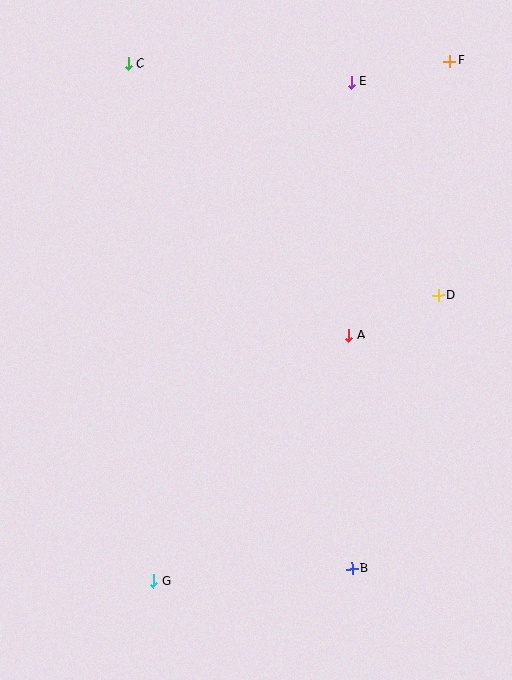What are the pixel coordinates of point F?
Point F is at (450, 61).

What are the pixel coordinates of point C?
Point C is at (128, 64).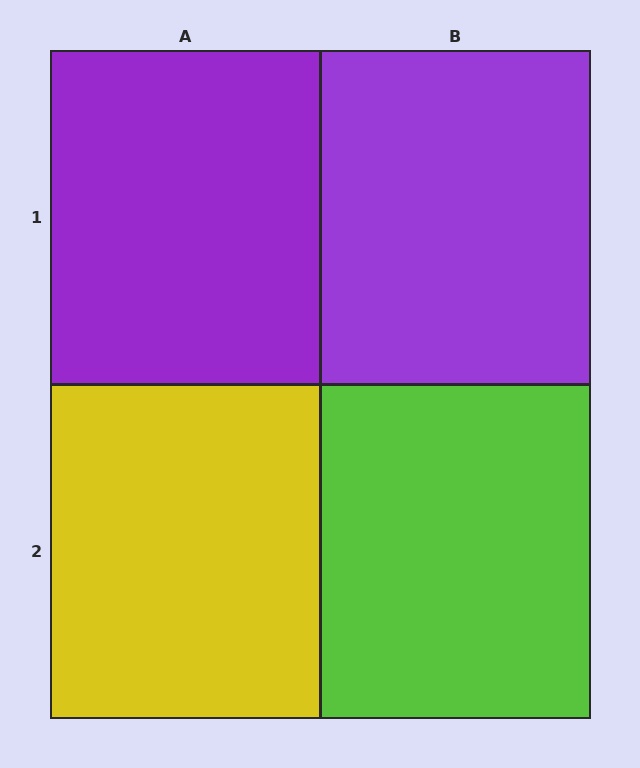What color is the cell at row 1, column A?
Purple.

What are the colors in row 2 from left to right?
Yellow, lime.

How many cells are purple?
2 cells are purple.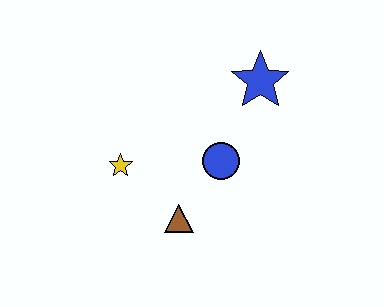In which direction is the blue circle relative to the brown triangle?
The blue circle is above the brown triangle.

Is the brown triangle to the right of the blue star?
No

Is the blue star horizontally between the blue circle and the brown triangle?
No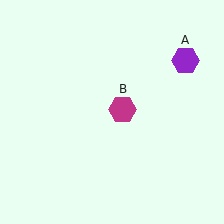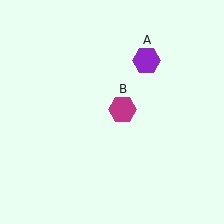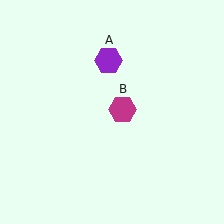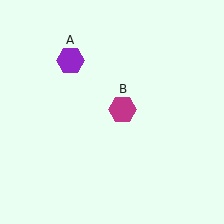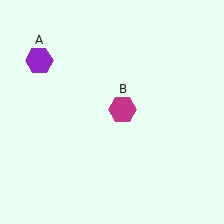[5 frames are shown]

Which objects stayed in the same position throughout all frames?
Magenta hexagon (object B) remained stationary.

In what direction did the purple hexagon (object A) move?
The purple hexagon (object A) moved left.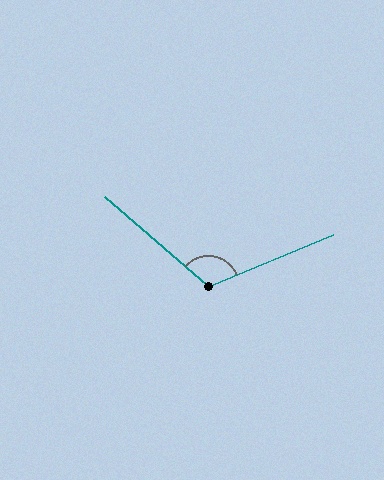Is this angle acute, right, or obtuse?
It is obtuse.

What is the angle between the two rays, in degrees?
Approximately 116 degrees.